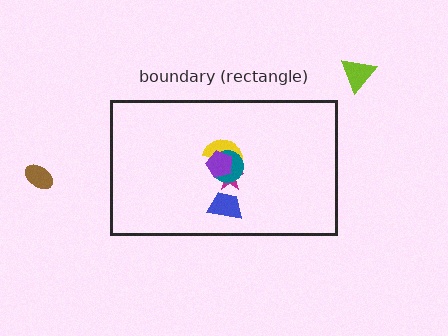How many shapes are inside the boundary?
5 inside, 2 outside.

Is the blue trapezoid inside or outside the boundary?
Inside.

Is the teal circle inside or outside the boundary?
Inside.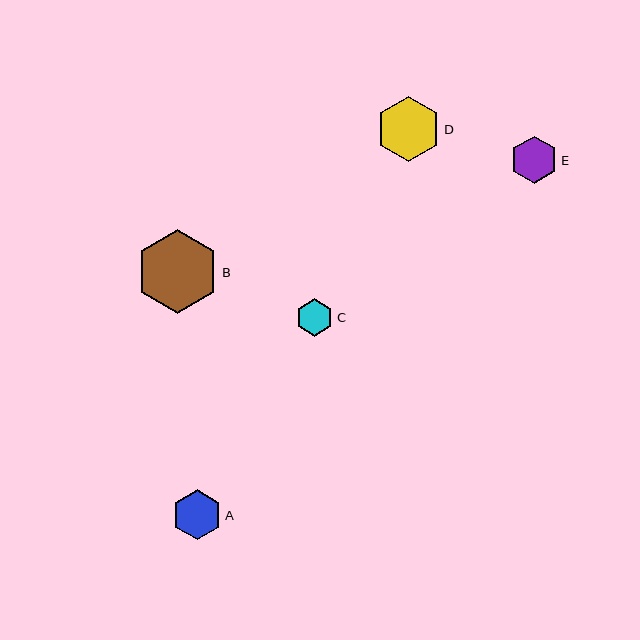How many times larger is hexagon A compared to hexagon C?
Hexagon A is approximately 1.3 times the size of hexagon C.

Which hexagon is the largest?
Hexagon B is the largest with a size of approximately 83 pixels.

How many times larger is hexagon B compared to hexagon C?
Hexagon B is approximately 2.2 times the size of hexagon C.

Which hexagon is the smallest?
Hexagon C is the smallest with a size of approximately 37 pixels.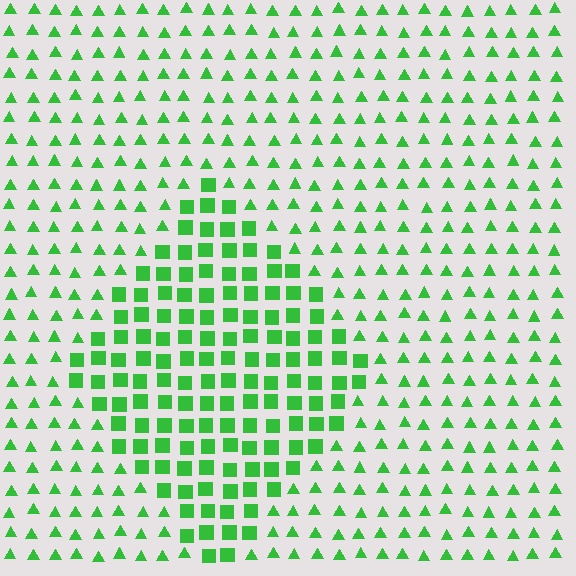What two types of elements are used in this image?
The image uses squares inside the diamond region and triangles outside it.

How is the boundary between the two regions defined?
The boundary is defined by a change in element shape: squares inside vs. triangles outside. All elements share the same color and spacing.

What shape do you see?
I see a diamond.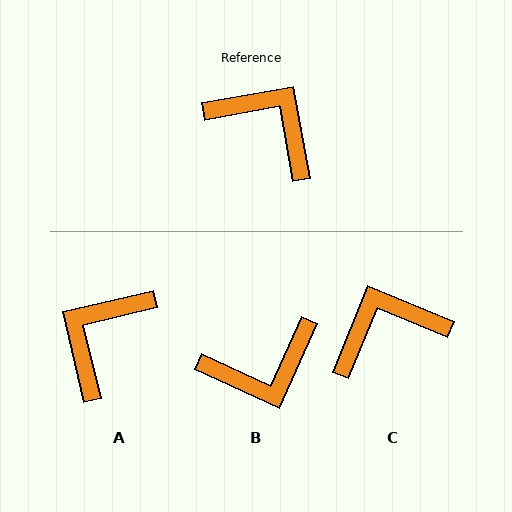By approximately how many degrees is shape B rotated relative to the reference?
Approximately 125 degrees clockwise.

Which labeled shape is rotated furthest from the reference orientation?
B, about 125 degrees away.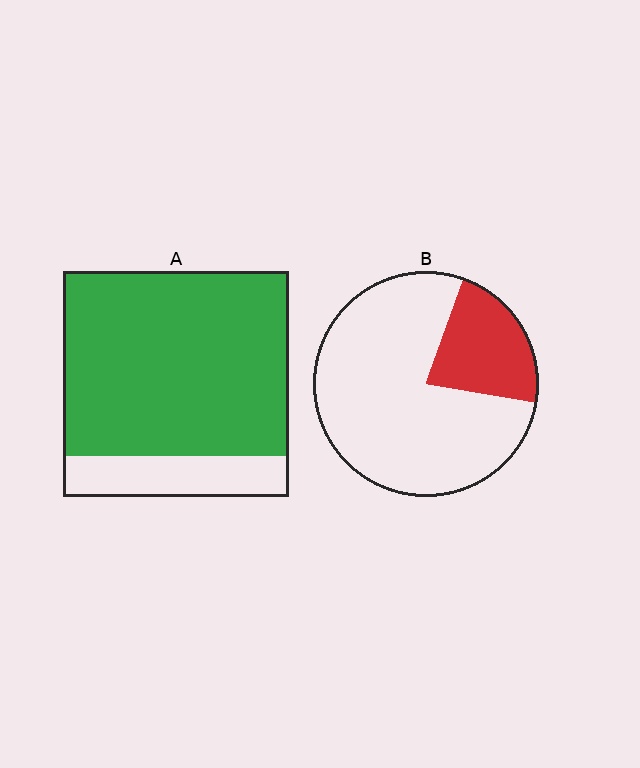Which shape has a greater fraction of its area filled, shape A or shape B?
Shape A.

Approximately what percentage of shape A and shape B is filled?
A is approximately 80% and B is approximately 20%.